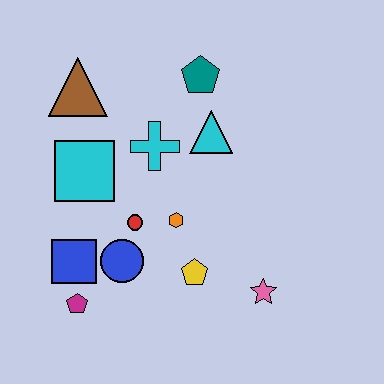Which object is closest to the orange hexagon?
The red circle is closest to the orange hexagon.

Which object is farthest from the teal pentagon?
The magenta pentagon is farthest from the teal pentagon.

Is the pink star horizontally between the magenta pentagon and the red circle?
No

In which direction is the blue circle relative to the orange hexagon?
The blue circle is to the left of the orange hexagon.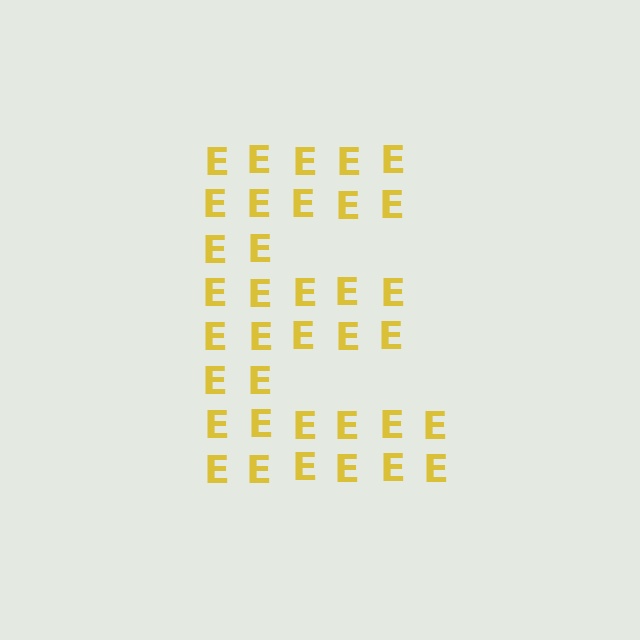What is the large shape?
The large shape is the letter E.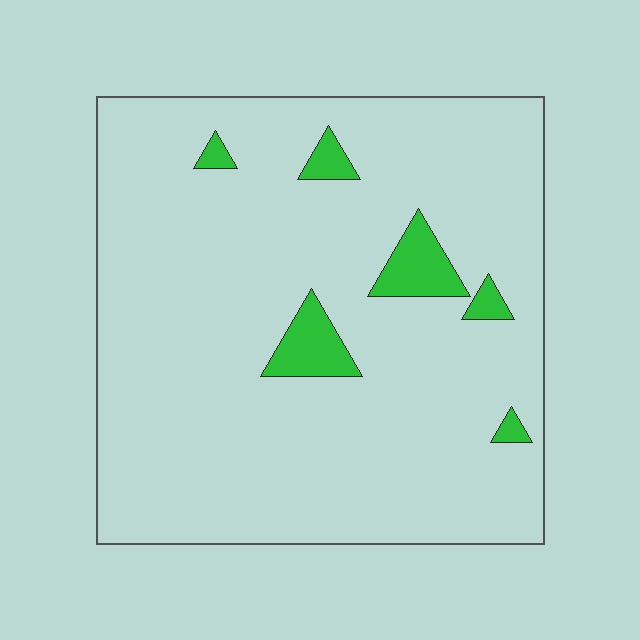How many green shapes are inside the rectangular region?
6.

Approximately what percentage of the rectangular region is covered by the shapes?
Approximately 5%.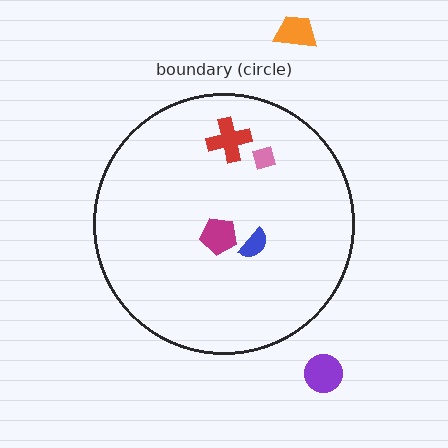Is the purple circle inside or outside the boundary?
Outside.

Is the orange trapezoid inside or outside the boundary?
Outside.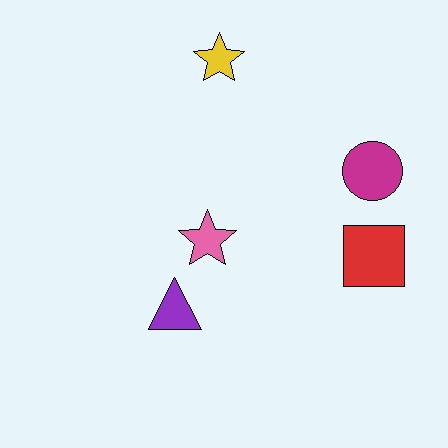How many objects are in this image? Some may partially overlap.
There are 5 objects.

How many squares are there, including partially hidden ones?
There is 1 square.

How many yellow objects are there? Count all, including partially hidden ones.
There is 1 yellow object.